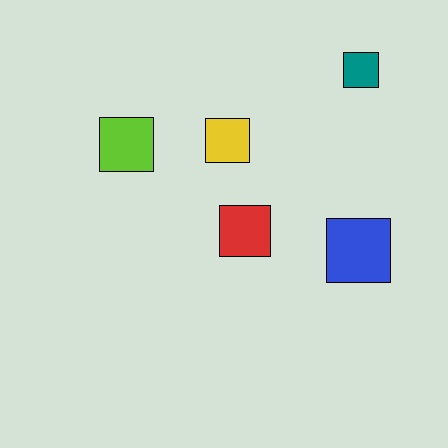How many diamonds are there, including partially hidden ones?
There are no diamonds.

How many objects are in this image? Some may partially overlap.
There are 5 objects.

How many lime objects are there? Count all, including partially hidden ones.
There is 1 lime object.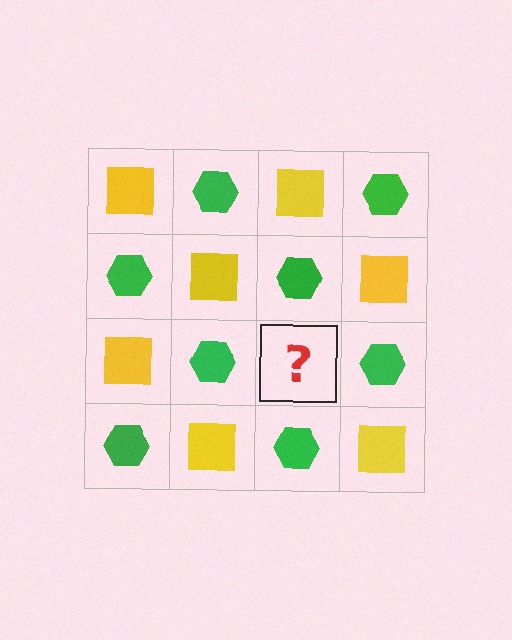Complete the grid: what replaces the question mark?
The question mark should be replaced with a yellow square.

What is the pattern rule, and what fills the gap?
The rule is that it alternates yellow square and green hexagon in a checkerboard pattern. The gap should be filled with a yellow square.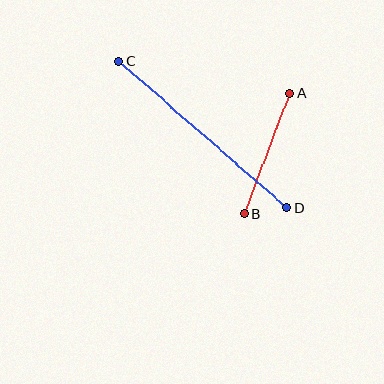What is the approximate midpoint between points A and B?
The midpoint is at approximately (267, 153) pixels.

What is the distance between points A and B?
The distance is approximately 129 pixels.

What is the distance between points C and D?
The distance is approximately 223 pixels.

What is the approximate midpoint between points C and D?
The midpoint is at approximately (203, 134) pixels.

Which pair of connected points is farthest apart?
Points C and D are farthest apart.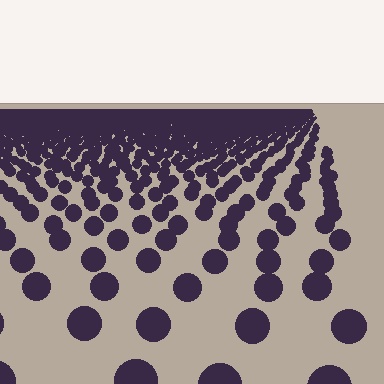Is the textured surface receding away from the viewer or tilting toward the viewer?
The surface is receding away from the viewer. Texture elements get smaller and denser toward the top.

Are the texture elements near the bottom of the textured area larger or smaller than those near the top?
Larger. Near the bottom, elements are closer to the viewer and appear at a bigger on-screen size.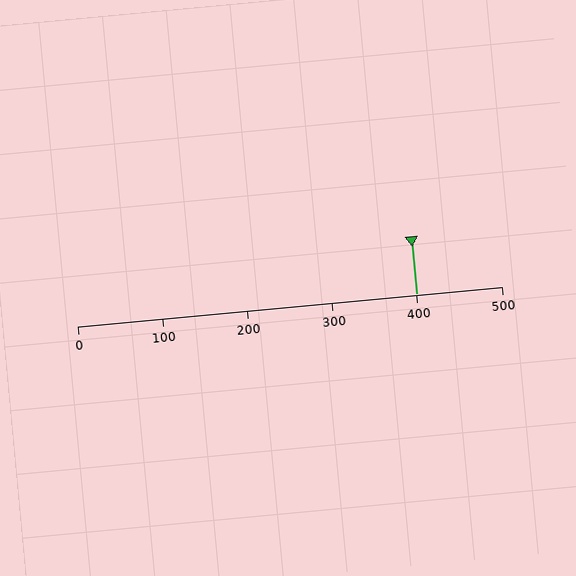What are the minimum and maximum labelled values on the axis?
The axis runs from 0 to 500.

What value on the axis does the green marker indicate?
The marker indicates approximately 400.